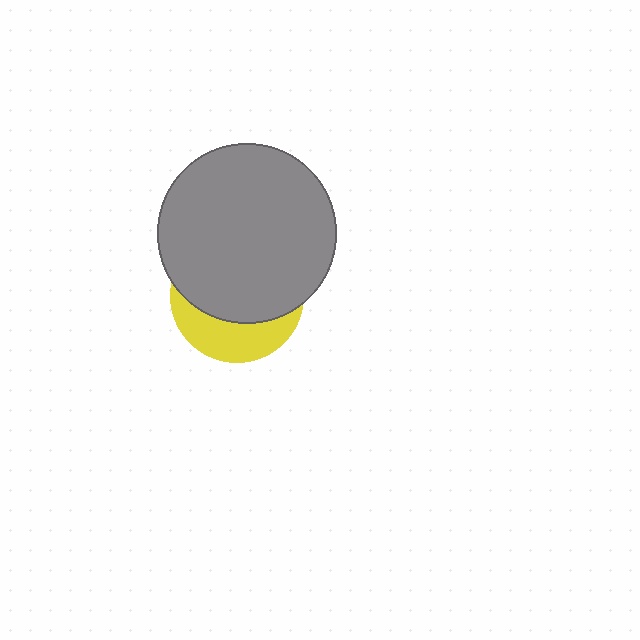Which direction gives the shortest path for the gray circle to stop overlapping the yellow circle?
Moving up gives the shortest separation.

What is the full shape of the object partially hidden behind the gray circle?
The partially hidden object is a yellow circle.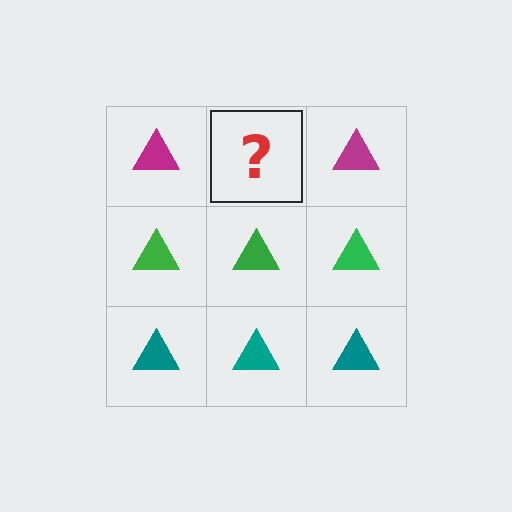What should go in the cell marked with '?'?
The missing cell should contain a magenta triangle.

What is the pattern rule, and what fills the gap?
The rule is that each row has a consistent color. The gap should be filled with a magenta triangle.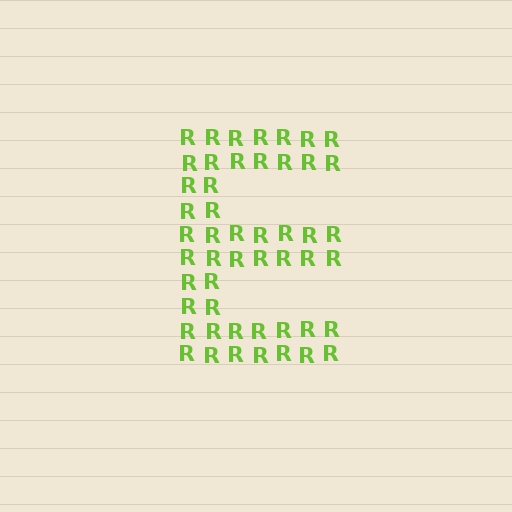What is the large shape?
The large shape is the letter E.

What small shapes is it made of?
It is made of small letter R's.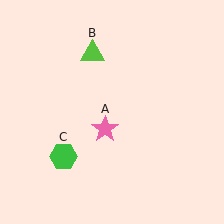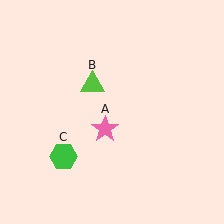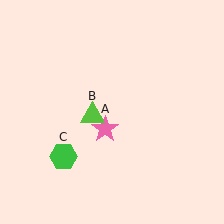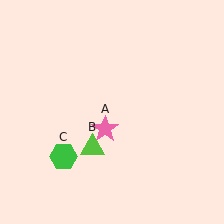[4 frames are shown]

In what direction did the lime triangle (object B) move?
The lime triangle (object B) moved down.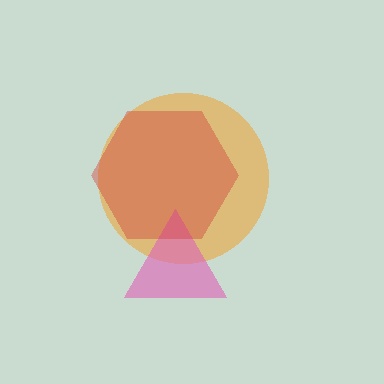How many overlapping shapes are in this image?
There are 3 overlapping shapes in the image.